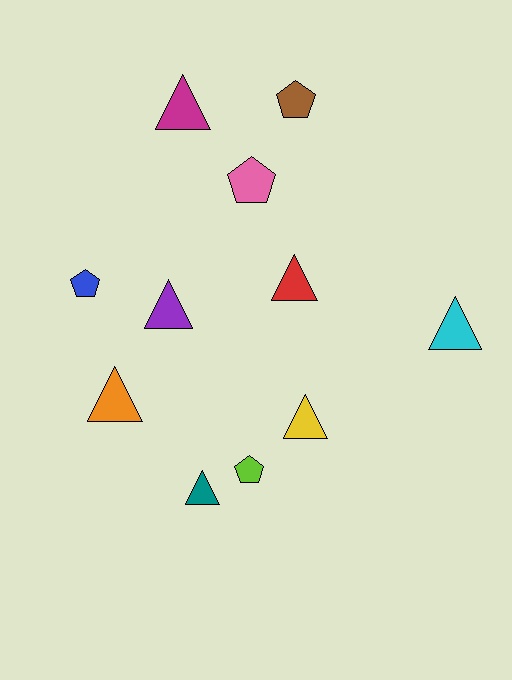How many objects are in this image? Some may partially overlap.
There are 11 objects.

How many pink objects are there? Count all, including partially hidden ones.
There is 1 pink object.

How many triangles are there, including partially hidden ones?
There are 7 triangles.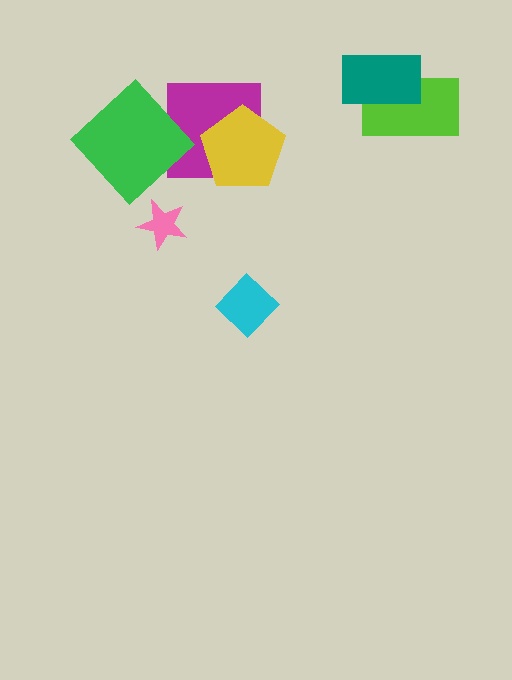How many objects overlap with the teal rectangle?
1 object overlaps with the teal rectangle.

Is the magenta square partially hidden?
Yes, it is partially covered by another shape.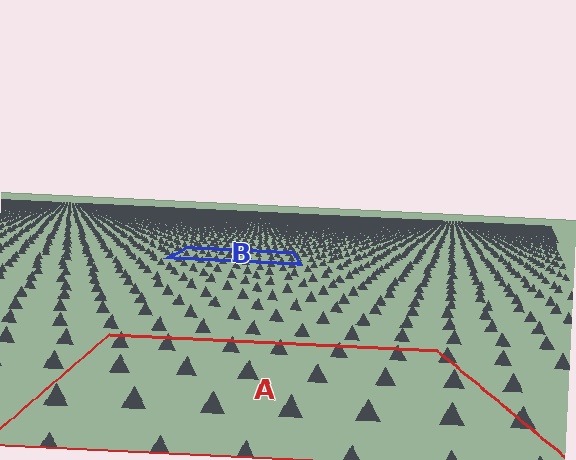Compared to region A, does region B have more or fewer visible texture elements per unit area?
Region B has more texture elements per unit area — they are packed more densely because it is farther away.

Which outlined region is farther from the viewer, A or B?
Region B is farther from the viewer — the texture elements inside it appear smaller and more densely packed.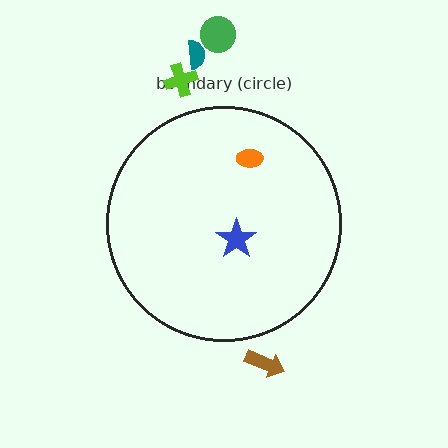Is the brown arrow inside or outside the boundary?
Outside.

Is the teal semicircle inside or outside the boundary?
Outside.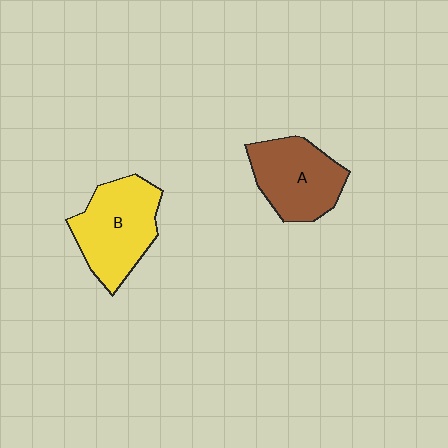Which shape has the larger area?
Shape B (yellow).